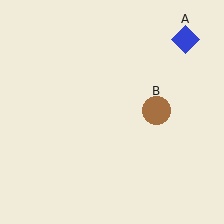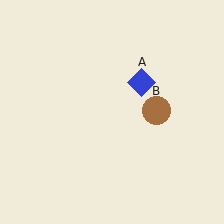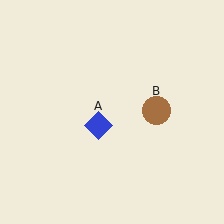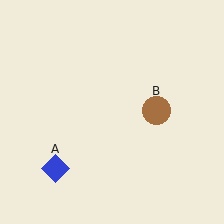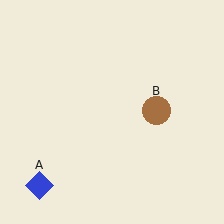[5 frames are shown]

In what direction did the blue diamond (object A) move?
The blue diamond (object A) moved down and to the left.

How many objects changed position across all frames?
1 object changed position: blue diamond (object A).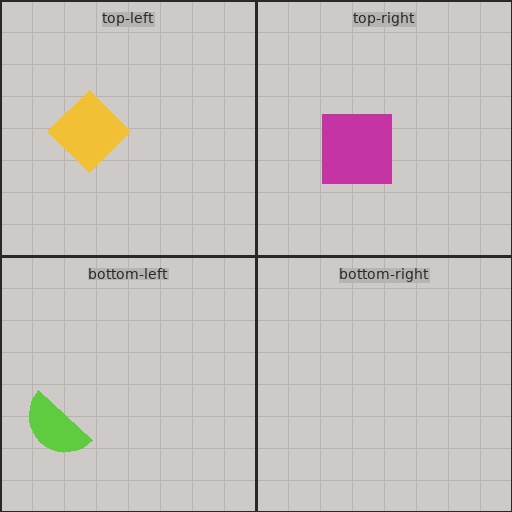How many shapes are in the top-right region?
1.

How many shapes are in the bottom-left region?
1.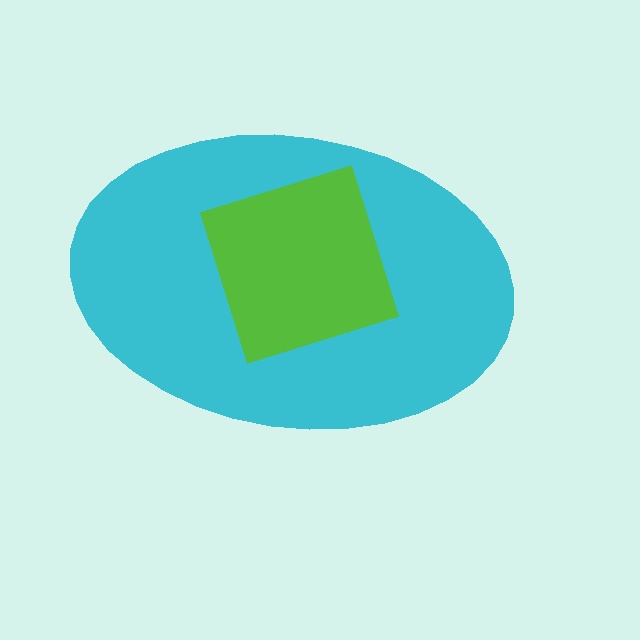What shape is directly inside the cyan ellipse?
The lime diamond.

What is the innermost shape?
The lime diamond.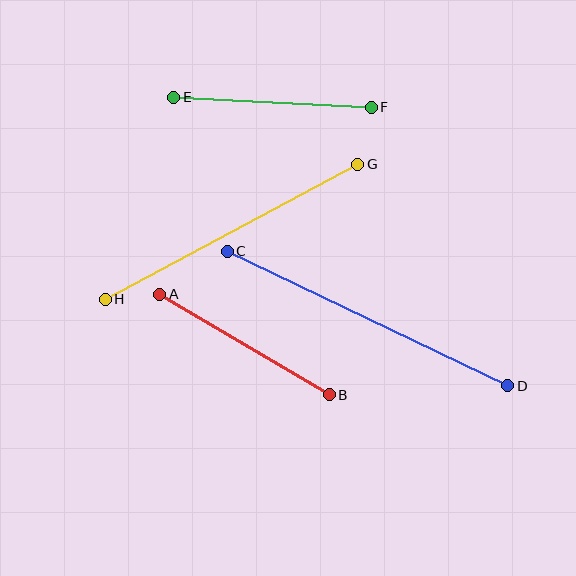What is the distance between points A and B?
The distance is approximately 197 pixels.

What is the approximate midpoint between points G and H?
The midpoint is at approximately (231, 232) pixels.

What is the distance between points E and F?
The distance is approximately 198 pixels.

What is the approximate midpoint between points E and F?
The midpoint is at approximately (272, 102) pixels.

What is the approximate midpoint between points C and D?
The midpoint is at approximately (367, 318) pixels.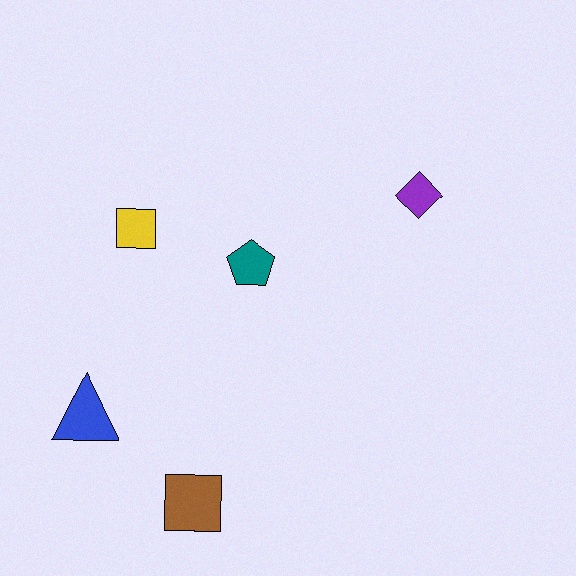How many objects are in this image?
There are 5 objects.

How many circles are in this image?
There are no circles.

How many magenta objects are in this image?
There are no magenta objects.